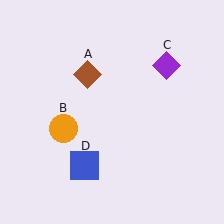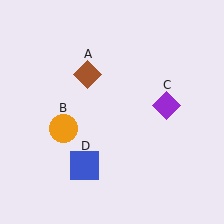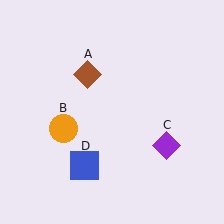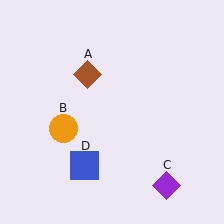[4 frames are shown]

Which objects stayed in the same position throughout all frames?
Brown diamond (object A) and orange circle (object B) and blue square (object D) remained stationary.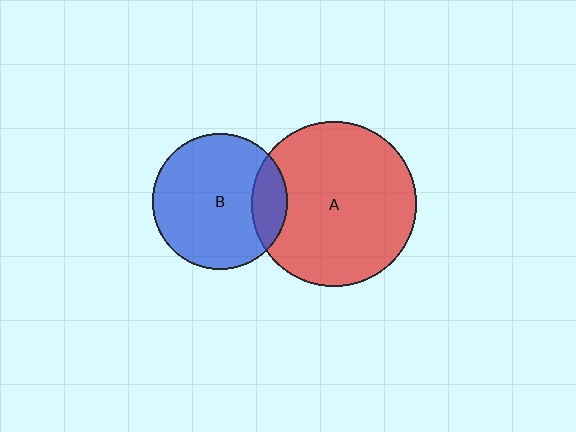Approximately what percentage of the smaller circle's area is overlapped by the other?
Approximately 15%.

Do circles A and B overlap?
Yes.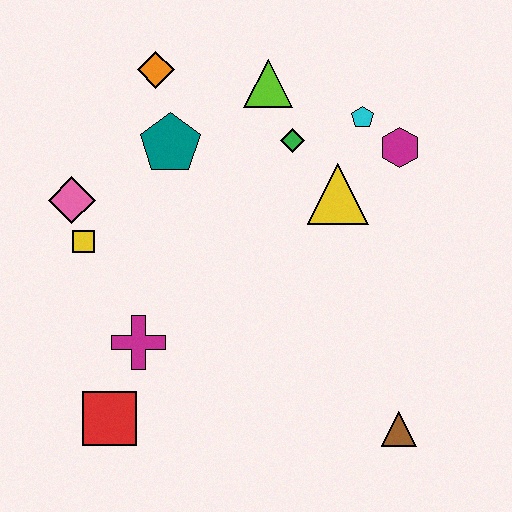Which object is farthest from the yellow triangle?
The red square is farthest from the yellow triangle.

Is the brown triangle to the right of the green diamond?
Yes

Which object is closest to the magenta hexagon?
The cyan pentagon is closest to the magenta hexagon.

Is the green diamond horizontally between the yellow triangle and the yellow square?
Yes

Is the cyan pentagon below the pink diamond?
No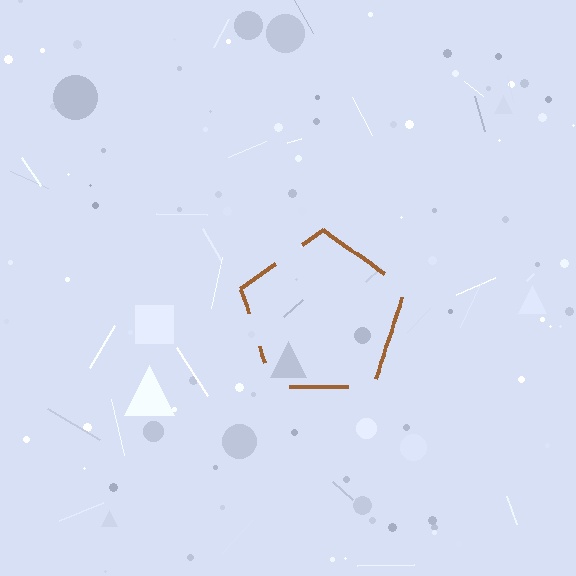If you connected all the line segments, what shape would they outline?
They would outline a pentagon.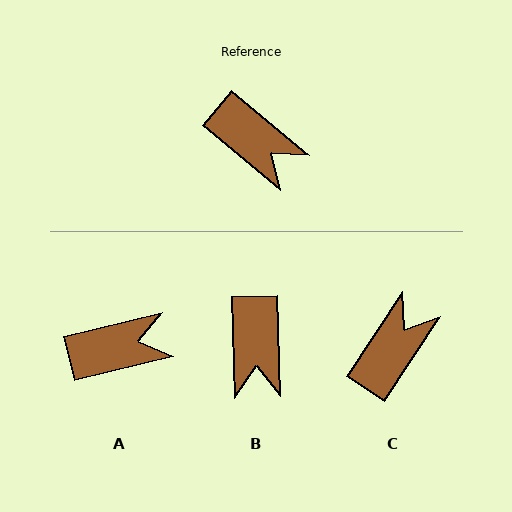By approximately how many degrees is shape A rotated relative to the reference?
Approximately 53 degrees counter-clockwise.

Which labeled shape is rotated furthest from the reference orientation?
C, about 96 degrees away.